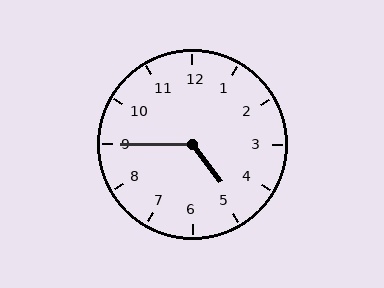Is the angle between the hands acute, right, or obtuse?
It is obtuse.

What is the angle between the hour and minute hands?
Approximately 128 degrees.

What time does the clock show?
4:45.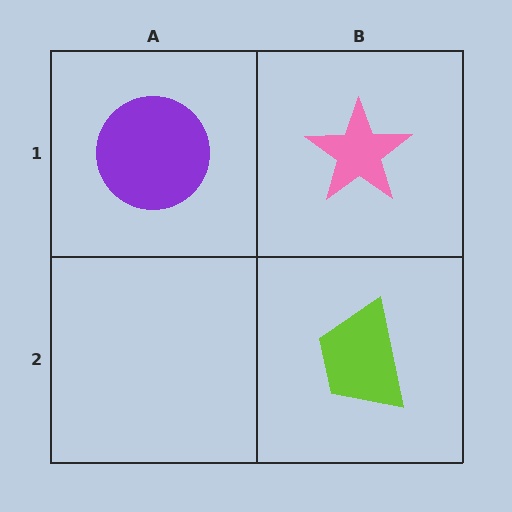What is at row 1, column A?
A purple circle.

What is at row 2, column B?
A lime trapezoid.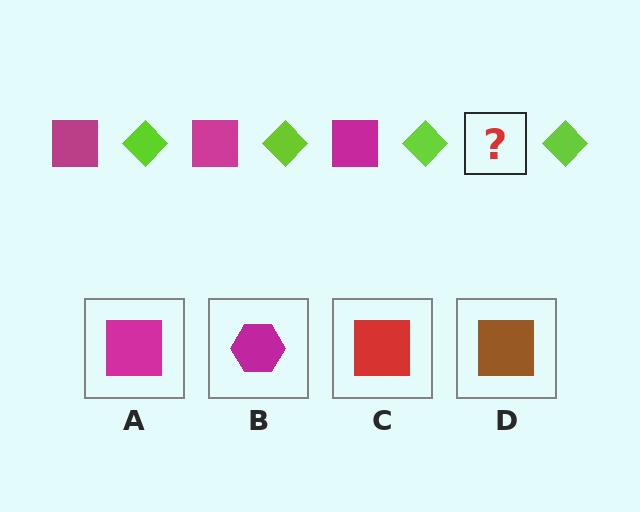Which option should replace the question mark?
Option A.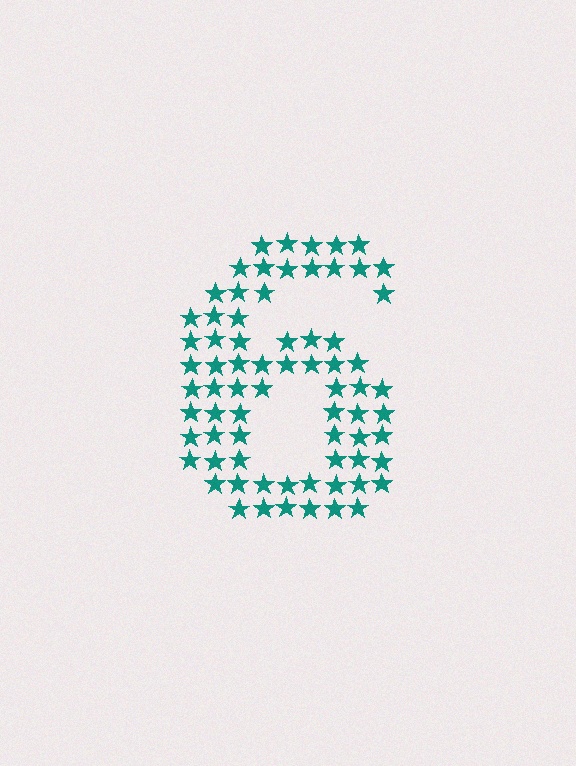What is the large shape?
The large shape is the digit 6.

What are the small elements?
The small elements are stars.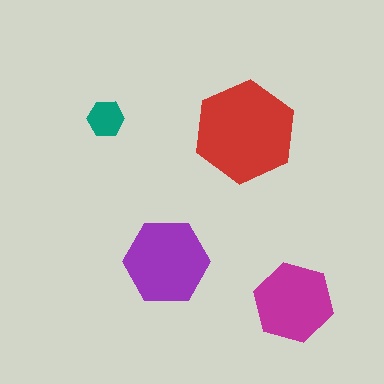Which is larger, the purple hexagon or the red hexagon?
The red one.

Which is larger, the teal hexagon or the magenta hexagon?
The magenta one.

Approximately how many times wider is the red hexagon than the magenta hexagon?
About 1.5 times wider.